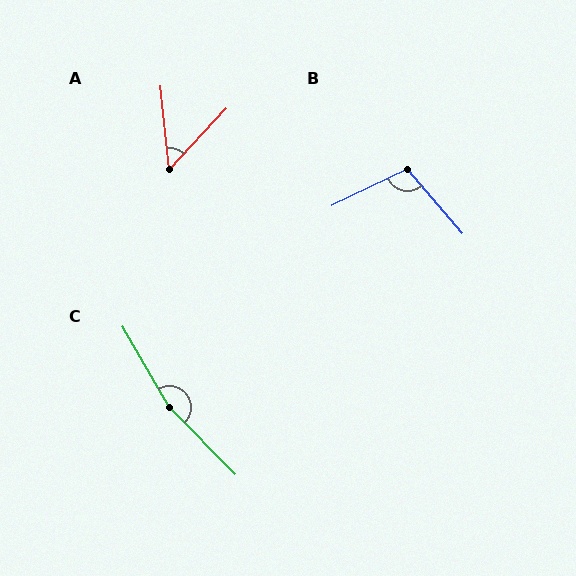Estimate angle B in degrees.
Approximately 105 degrees.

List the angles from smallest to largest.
A (49°), B (105°), C (166°).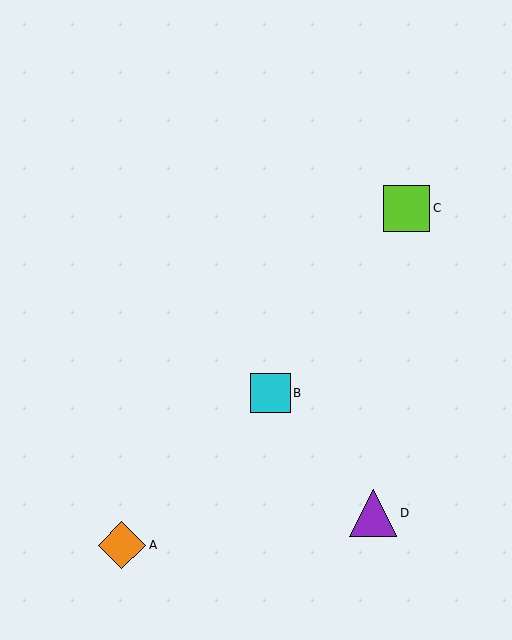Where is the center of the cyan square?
The center of the cyan square is at (270, 393).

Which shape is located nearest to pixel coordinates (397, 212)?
The lime square (labeled C) at (407, 208) is nearest to that location.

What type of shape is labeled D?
Shape D is a purple triangle.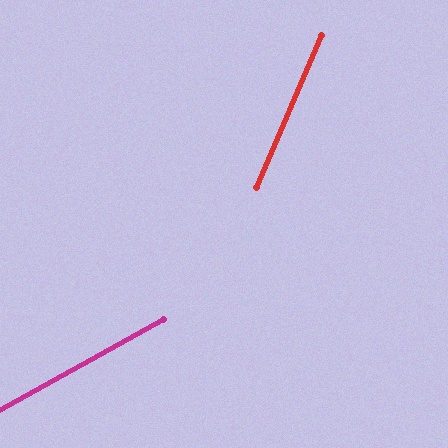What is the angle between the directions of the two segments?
Approximately 38 degrees.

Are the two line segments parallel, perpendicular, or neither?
Neither parallel nor perpendicular — they differ by about 38°.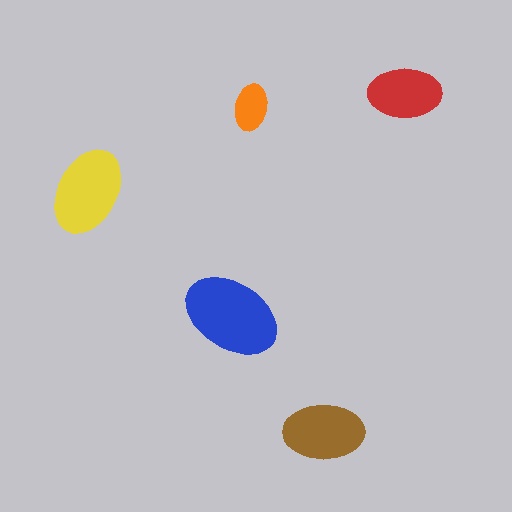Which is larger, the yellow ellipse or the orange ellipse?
The yellow one.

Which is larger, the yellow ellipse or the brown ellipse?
The yellow one.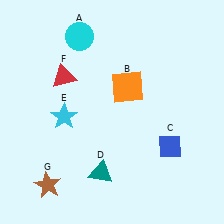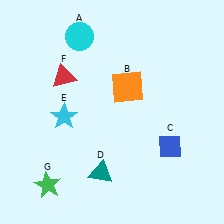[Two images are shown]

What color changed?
The star (G) changed from brown in Image 1 to green in Image 2.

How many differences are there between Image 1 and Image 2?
There is 1 difference between the two images.